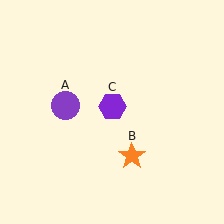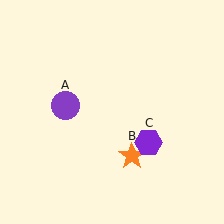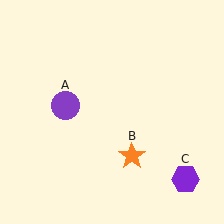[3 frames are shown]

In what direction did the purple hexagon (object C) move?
The purple hexagon (object C) moved down and to the right.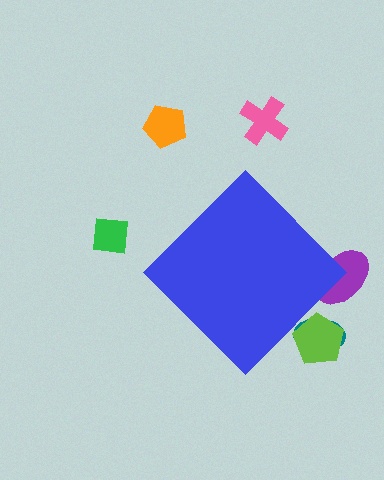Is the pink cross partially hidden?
No, the pink cross is fully visible.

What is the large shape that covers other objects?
A blue diamond.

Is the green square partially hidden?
No, the green square is fully visible.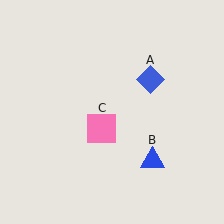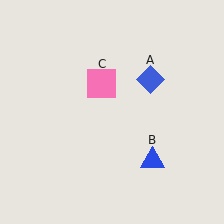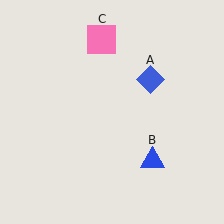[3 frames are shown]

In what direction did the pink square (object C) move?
The pink square (object C) moved up.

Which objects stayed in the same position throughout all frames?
Blue diamond (object A) and blue triangle (object B) remained stationary.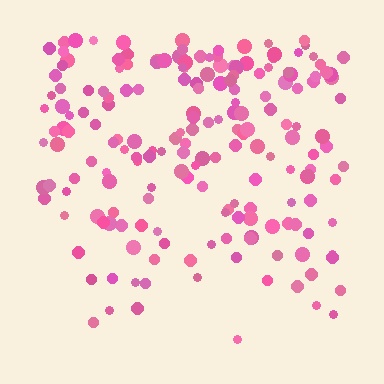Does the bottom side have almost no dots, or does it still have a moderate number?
Still a moderate number, just noticeably fewer than the top.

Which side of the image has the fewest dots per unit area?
The bottom.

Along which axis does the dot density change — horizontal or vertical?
Vertical.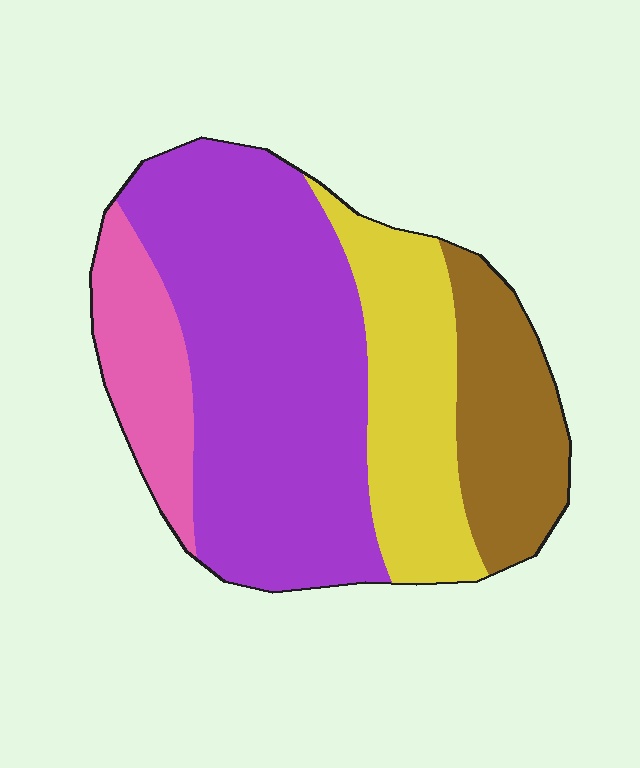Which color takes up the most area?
Purple, at roughly 50%.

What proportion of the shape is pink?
Pink takes up less than a sixth of the shape.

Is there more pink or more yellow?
Yellow.